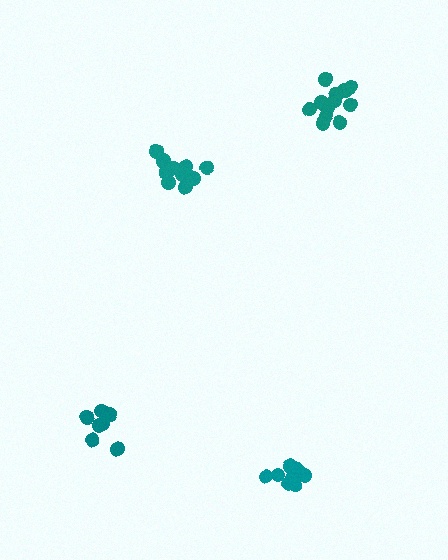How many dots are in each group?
Group 1: 8 dots, Group 2: 9 dots, Group 3: 12 dots, Group 4: 12 dots (41 total).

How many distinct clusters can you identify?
There are 4 distinct clusters.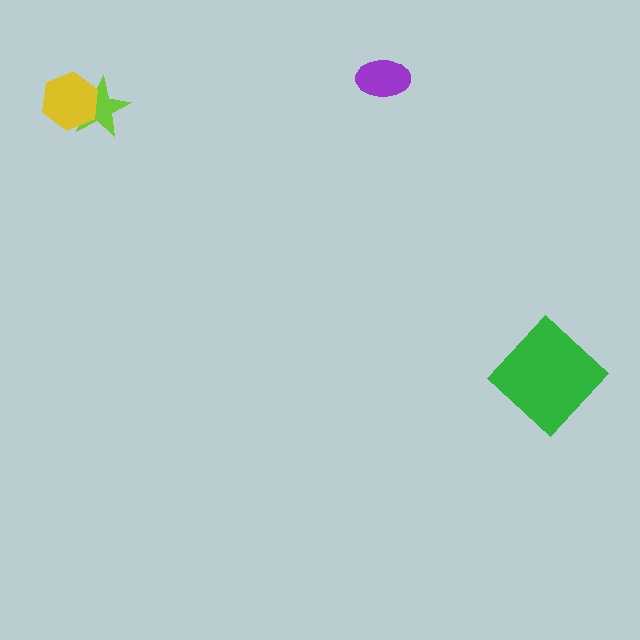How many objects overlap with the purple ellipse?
0 objects overlap with the purple ellipse.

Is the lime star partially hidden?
Yes, it is partially covered by another shape.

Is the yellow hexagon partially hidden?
No, no other shape covers it.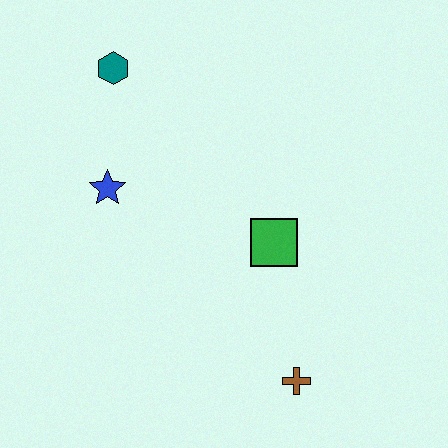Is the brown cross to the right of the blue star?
Yes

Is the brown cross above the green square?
No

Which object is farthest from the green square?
The teal hexagon is farthest from the green square.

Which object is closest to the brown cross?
The green square is closest to the brown cross.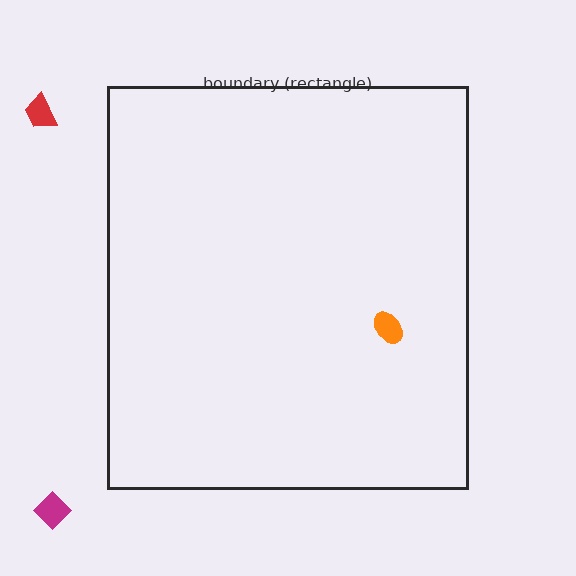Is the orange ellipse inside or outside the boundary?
Inside.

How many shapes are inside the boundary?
1 inside, 2 outside.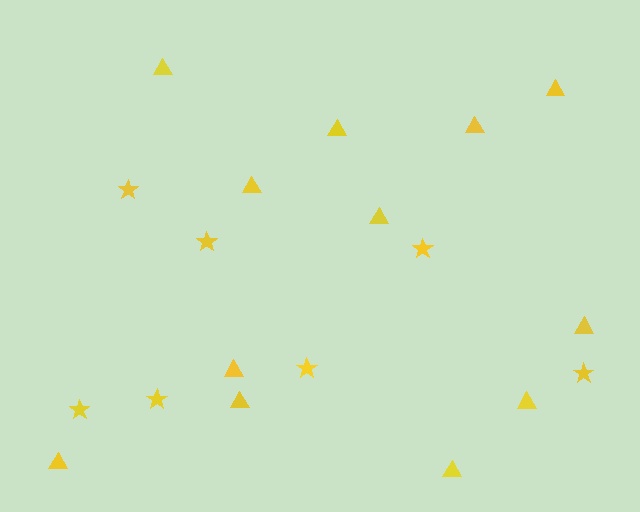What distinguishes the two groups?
There are 2 groups: one group of triangles (12) and one group of stars (7).